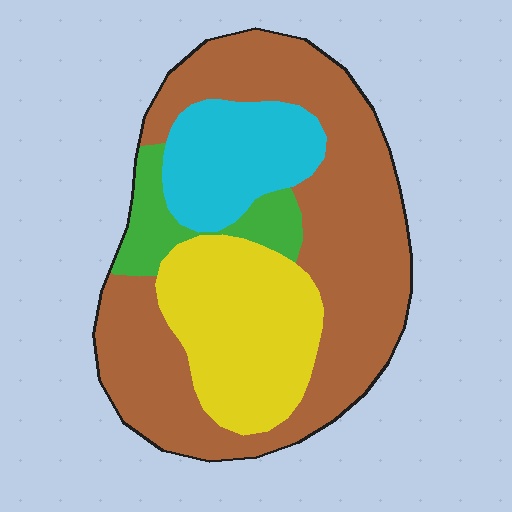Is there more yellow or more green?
Yellow.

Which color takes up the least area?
Green, at roughly 10%.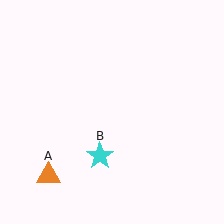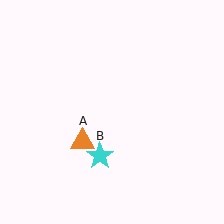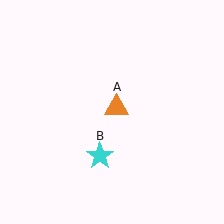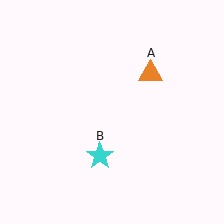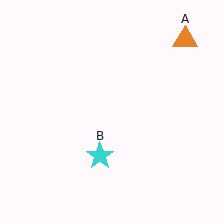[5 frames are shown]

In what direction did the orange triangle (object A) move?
The orange triangle (object A) moved up and to the right.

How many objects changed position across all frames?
1 object changed position: orange triangle (object A).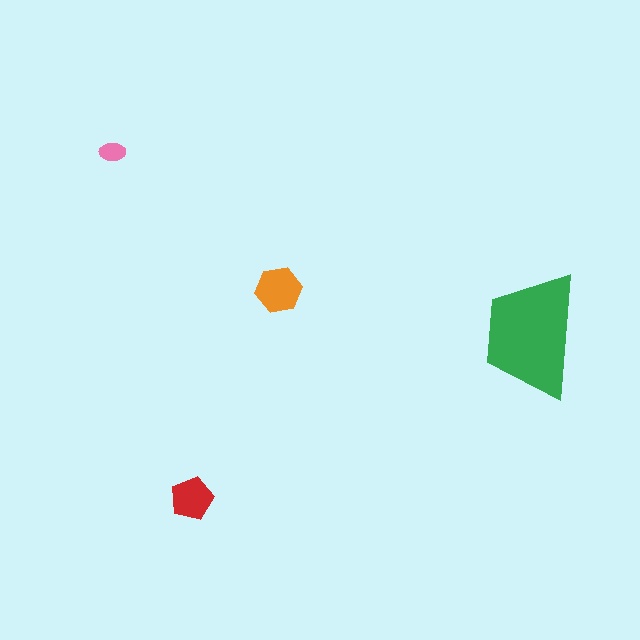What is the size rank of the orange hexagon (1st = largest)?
2nd.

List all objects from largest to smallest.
The green trapezoid, the orange hexagon, the red pentagon, the pink ellipse.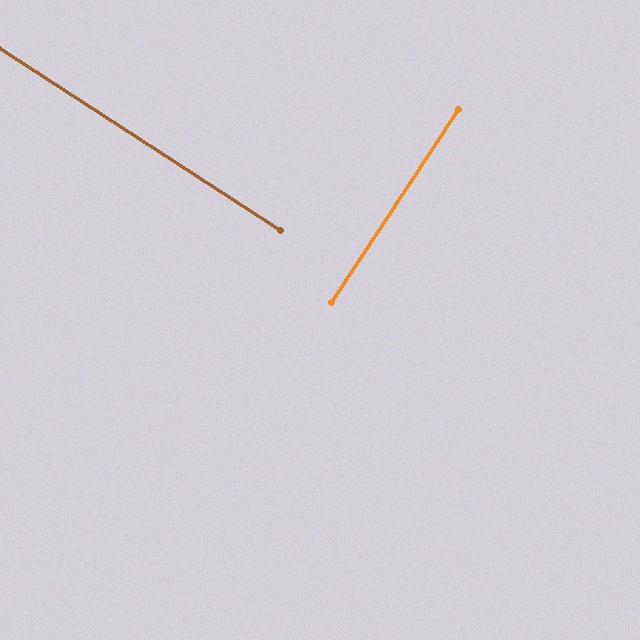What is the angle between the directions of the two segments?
Approximately 90 degrees.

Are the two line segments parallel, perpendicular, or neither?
Perpendicular — they meet at approximately 90°.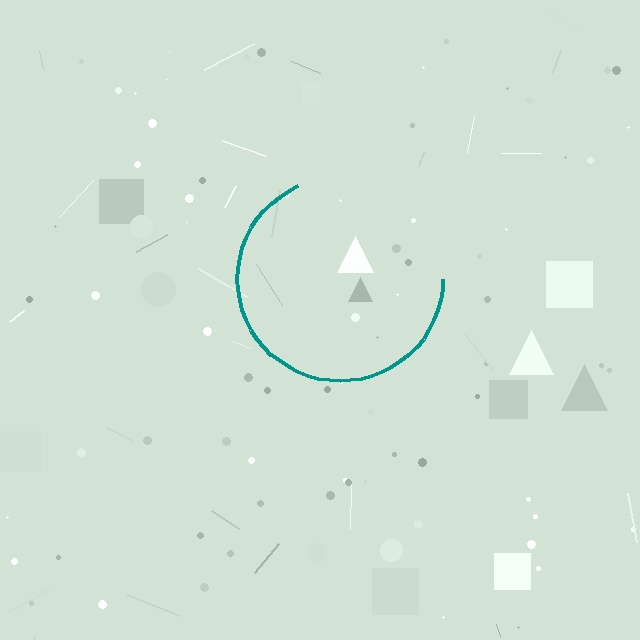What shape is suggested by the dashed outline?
The dashed outline suggests a circle.